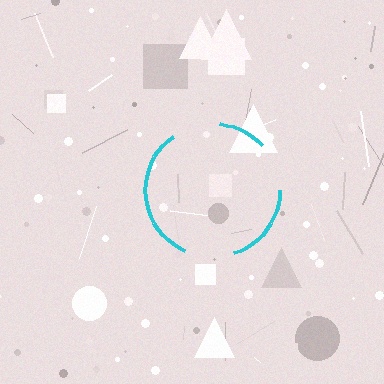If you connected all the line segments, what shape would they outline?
They would outline a circle.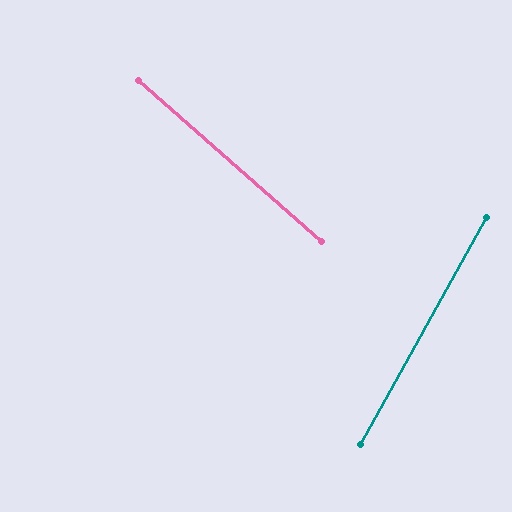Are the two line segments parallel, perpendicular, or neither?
Neither parallel nor perpendicular — they differ by about 78°.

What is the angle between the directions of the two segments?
Approximately 78 degrees.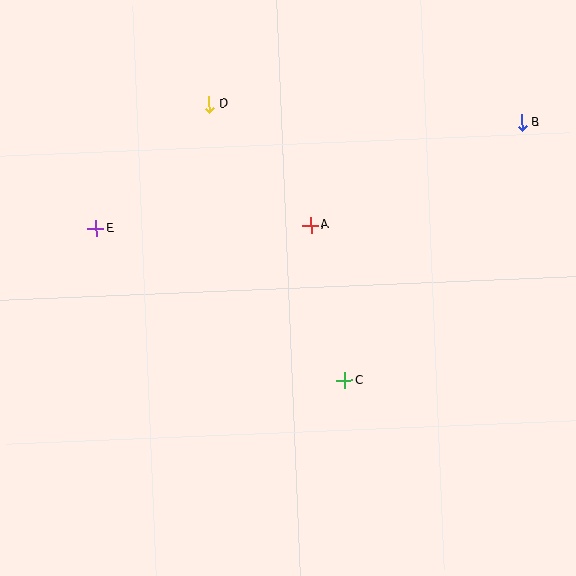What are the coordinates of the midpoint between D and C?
The midpoint between D and C is at (277, 243).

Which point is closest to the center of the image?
Point A at (311, 225) is closest to the center.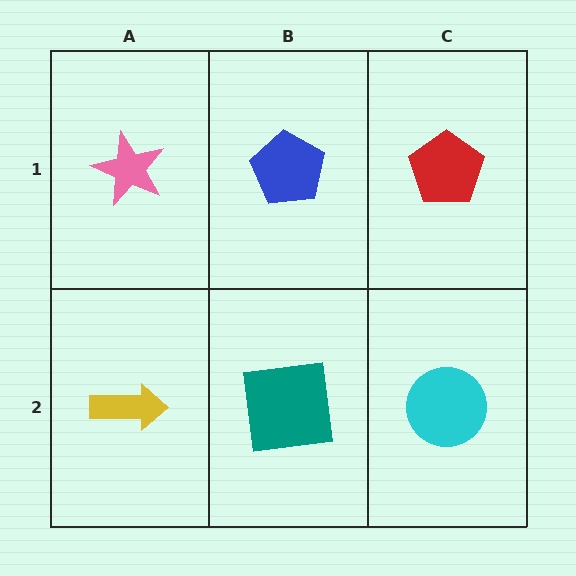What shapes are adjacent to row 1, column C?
A cyan circle (row 2, column C), a blue pentagon (row 1, column B).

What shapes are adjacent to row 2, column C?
A red pentagon (row 1, column C), a teal square (row 2, column B).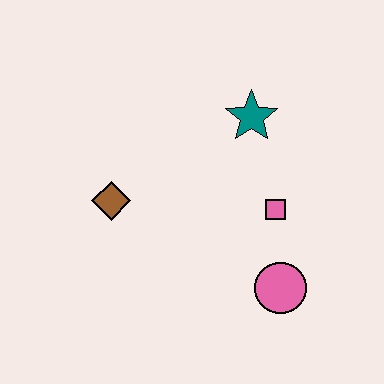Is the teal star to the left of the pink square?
Yes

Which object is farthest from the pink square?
The brown diamond is farthest from the pink square.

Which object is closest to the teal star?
The pink square is closest to the teal star.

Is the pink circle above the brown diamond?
No